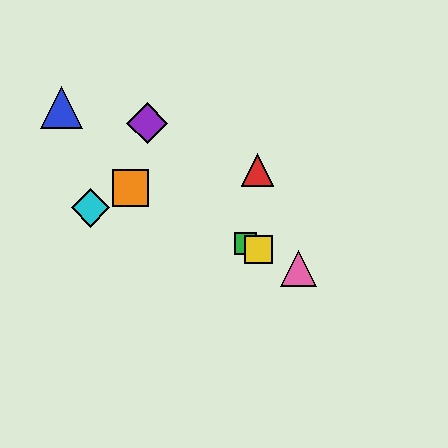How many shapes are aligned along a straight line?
4 shapes (the green square, the yellow square, the orange square, the pink triangle) are aligned along a straight line.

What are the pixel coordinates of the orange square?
The orange square is at (130, 188).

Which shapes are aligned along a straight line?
The green square, the yellow square, the orange square, the pink triangle are aligned along a straight line.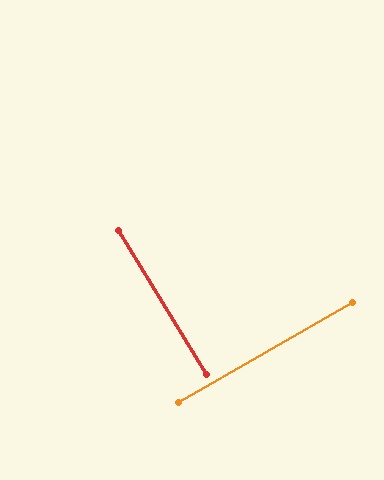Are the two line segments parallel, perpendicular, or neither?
Perpendicular — they meet at approximately 88°.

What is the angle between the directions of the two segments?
Approximately 88 degrees.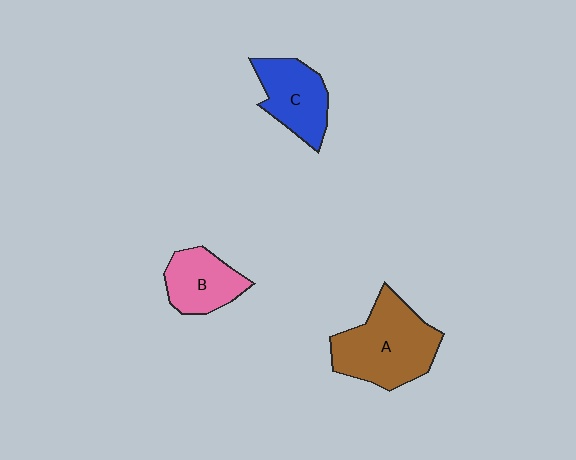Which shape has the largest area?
Shape A (brown).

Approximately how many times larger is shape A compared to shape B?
Approximately 1.7 times.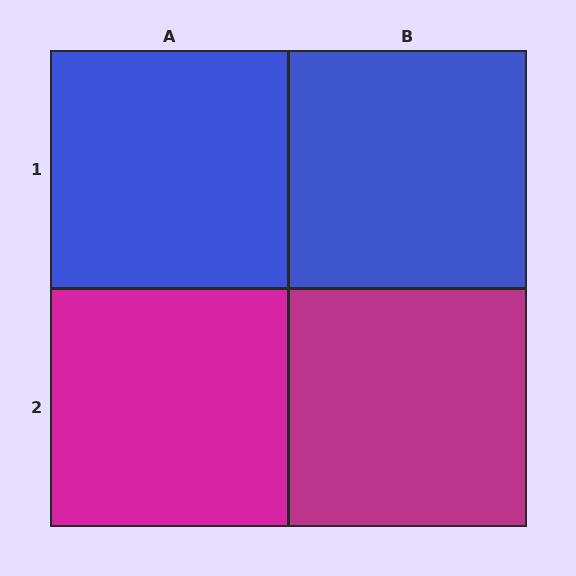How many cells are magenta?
2 cells are magenta.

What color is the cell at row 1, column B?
Blue.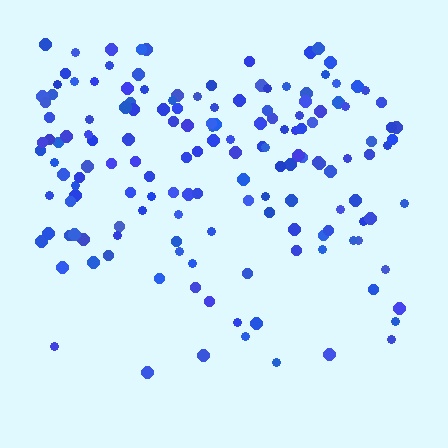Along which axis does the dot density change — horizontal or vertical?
Vertical.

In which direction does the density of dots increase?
From bottom to top, with the top side densest.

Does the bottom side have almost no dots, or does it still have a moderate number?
Still a moderate number, just noticeably fewer than the top.